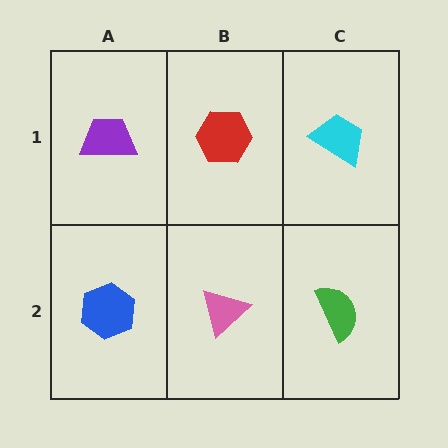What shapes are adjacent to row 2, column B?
A red hexagon (row 1, column B), a blue hexagon (row 2, column A), a green semicircle (row 2, column C).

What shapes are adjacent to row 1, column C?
A green semicircle (row 2, column C), a red hexagon (row 1, column B).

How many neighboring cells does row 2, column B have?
3.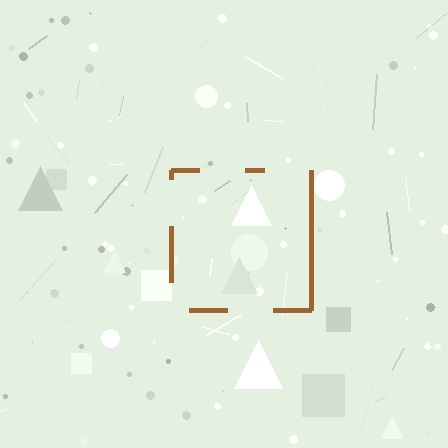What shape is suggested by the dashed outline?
The dashed outline suggests a square.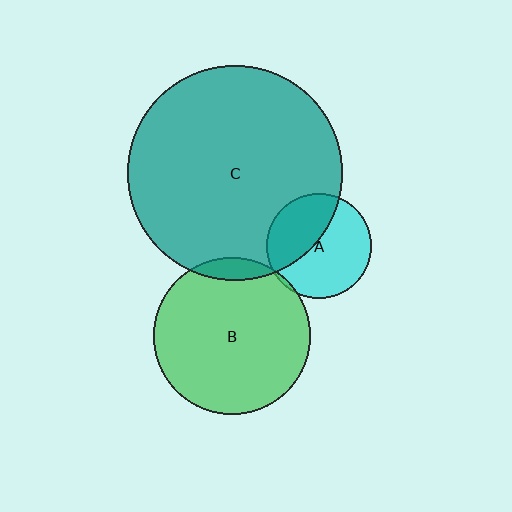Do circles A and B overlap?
Yes.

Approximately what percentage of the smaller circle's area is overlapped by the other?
Approximately 5%.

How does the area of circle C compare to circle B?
Approximately 1.9 times.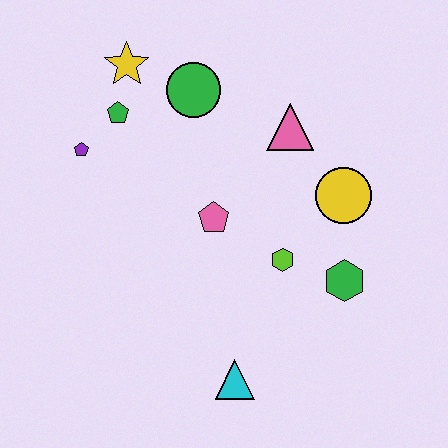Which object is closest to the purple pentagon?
The green pentagon is closest to the purple pentagon.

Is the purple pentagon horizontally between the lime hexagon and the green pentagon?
No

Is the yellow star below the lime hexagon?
No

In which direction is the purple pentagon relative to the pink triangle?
The purple pentagon is to the left of the pink triangle.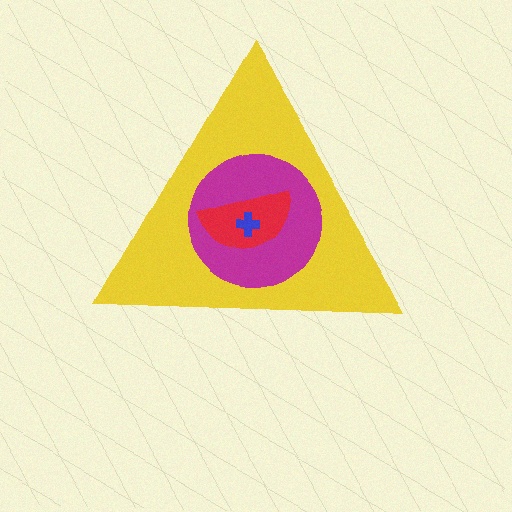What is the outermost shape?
The yellow triangle.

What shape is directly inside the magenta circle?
The red semicircle.